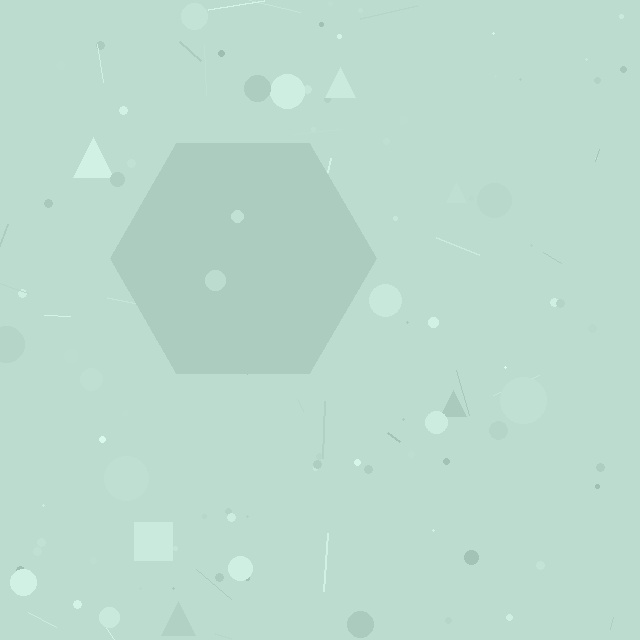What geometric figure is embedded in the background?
A hexagon is embedded in the background.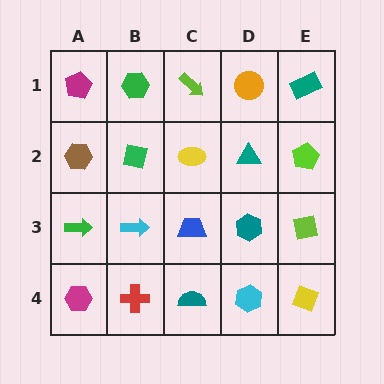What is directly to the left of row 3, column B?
A green arrow.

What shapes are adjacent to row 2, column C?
A lime arrow (row 1, column C), a blue trapezoid (row 3, column C), a green square (row 2, column B), a teal triangle (row 2, column D).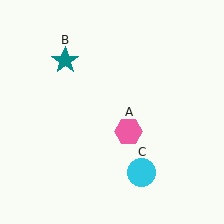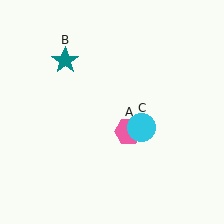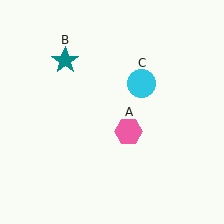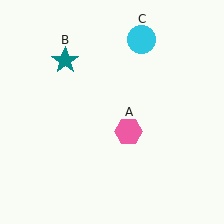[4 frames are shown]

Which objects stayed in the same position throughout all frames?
Pink hexagon (object A) and teal star (object B) remained stationary.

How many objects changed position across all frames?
1 object changed position: cyan circle (object C).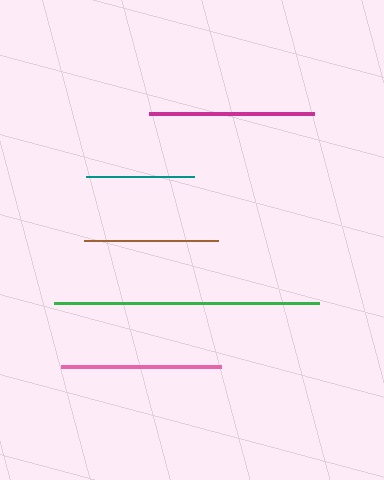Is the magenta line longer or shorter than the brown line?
The magenta line is longer than the brown line.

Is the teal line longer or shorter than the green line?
The green line is longer than the teal line.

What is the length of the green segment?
The green segment is approximately 265 pixels long.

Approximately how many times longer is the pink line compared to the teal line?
The pink line is approximately 1.5 times the length of the teal line.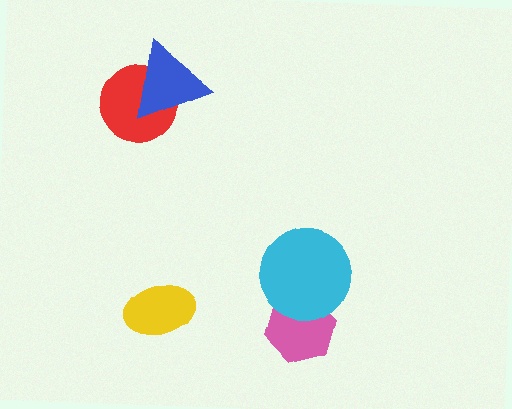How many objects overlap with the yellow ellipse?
0 objects overlap with the yellow ellipse.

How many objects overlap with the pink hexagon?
1 object overlaps with the pink hexagon.